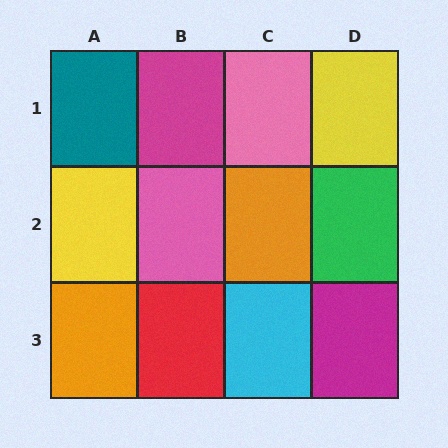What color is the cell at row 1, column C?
Pink.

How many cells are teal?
1 cell is teal.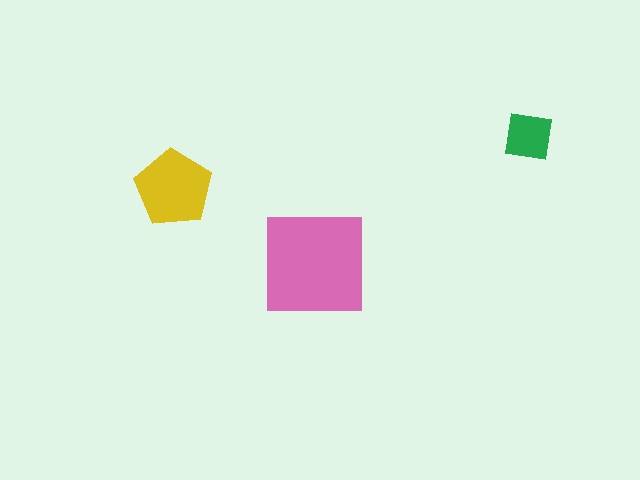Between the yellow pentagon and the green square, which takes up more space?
The yellow pentagon.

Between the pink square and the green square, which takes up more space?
The pink square.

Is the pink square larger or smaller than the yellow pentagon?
Larger.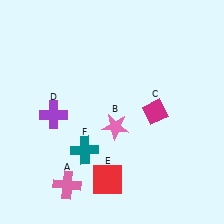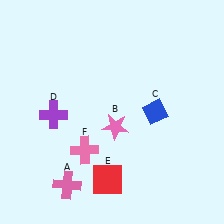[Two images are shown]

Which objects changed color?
C changed from magenta to blue. F changed from teal to pink.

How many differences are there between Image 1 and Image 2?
There are 2 differences between the two images.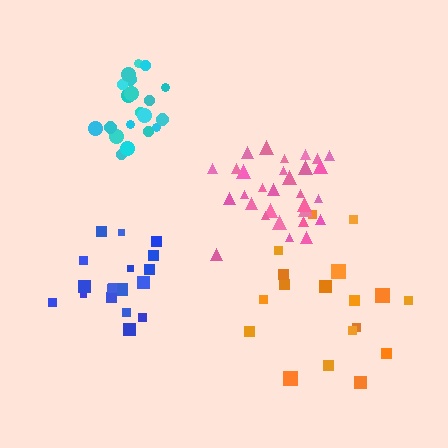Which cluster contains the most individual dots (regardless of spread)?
Pink (30).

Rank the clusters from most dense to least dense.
cyan, pink, blue, orange.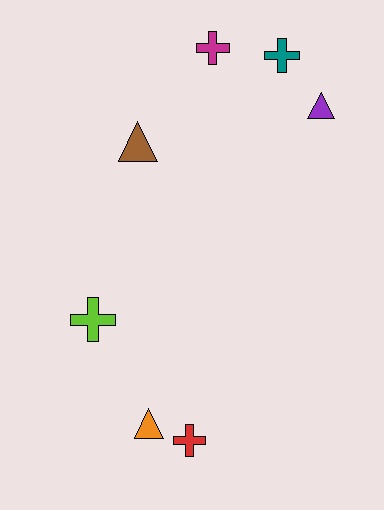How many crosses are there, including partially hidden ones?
There are 4 crosses.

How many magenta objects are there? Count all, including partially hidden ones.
There is 1 magenta object.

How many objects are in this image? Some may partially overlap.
There are 7 objects.